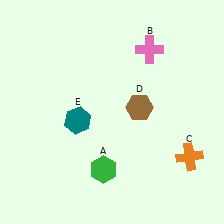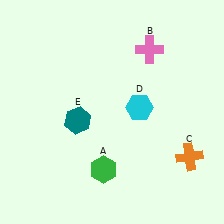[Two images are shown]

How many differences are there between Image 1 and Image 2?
There is 1 difference between the two images.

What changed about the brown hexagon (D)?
In Image 1, D is brown. In Image 2, it changed to cyan.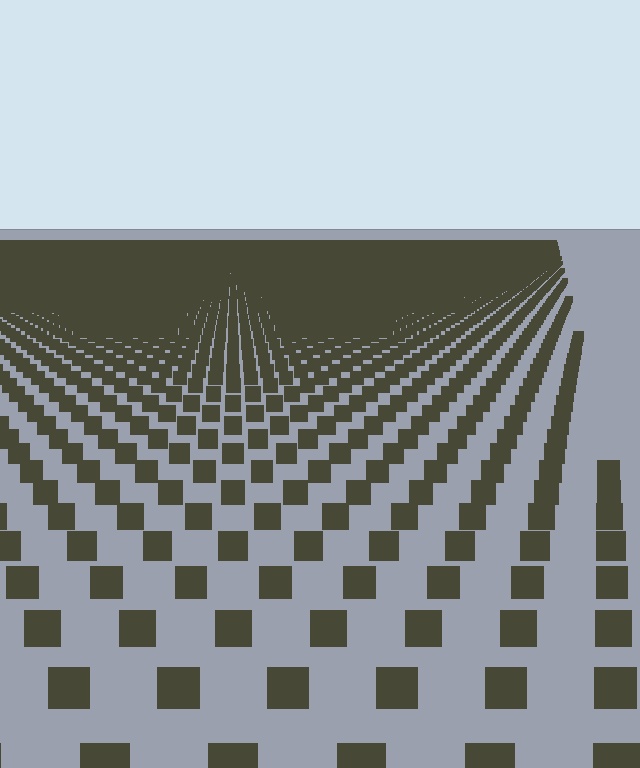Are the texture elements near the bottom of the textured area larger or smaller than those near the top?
Larger. Near the bottom, elements are closer to the viewer and appear at a bigger on-screen size.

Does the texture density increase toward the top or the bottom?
Density increases toward the top.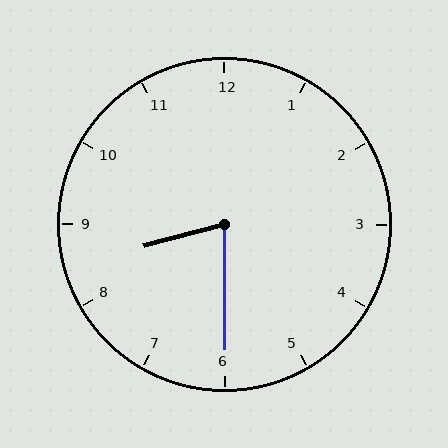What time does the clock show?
8:30.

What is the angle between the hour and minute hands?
Approximately 75 degrees.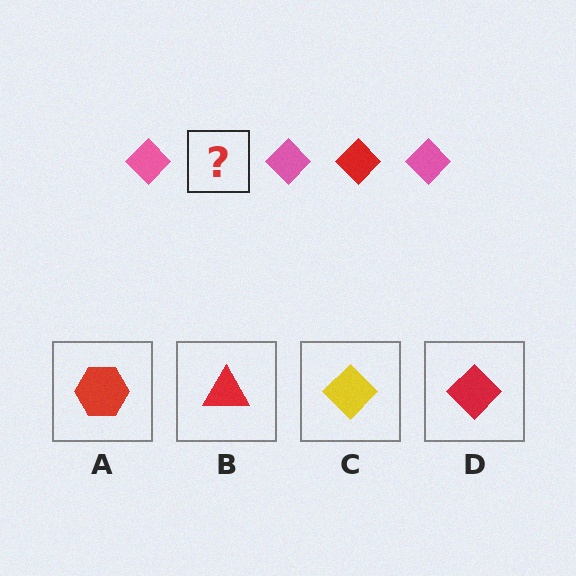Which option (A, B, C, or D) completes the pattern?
D.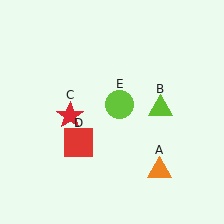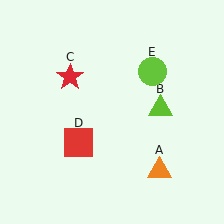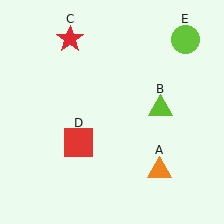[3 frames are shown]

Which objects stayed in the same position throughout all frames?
Orange triangle (object A) and lime triangle (object B) and red square (object D) remained stationary.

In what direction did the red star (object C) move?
The red star (object C) moved up.